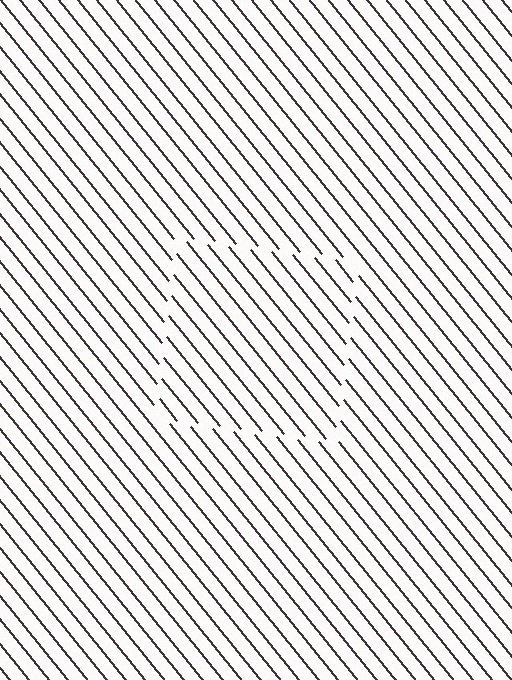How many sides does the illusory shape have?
4 sides — the line-ends trace a square.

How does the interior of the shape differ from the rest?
The interior of the shape contains the same grating, shifted by half a period — the contour is defined by the phase discontinuity where line-ends from the inner and outer gratings abut.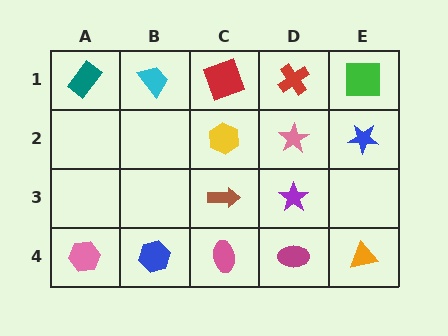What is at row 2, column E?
A blue star.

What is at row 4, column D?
A magenta ellipse.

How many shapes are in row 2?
3 shapes.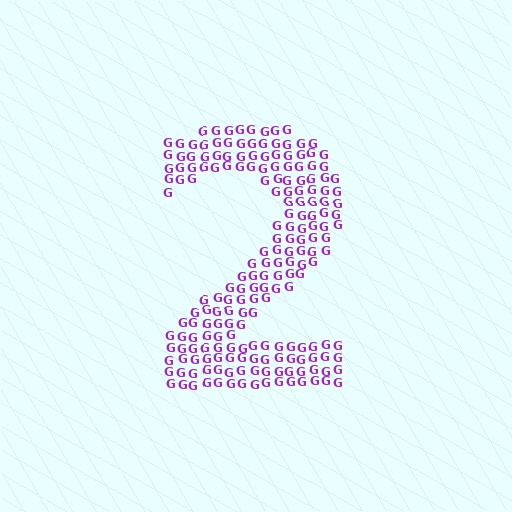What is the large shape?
The large shape is the digit 2.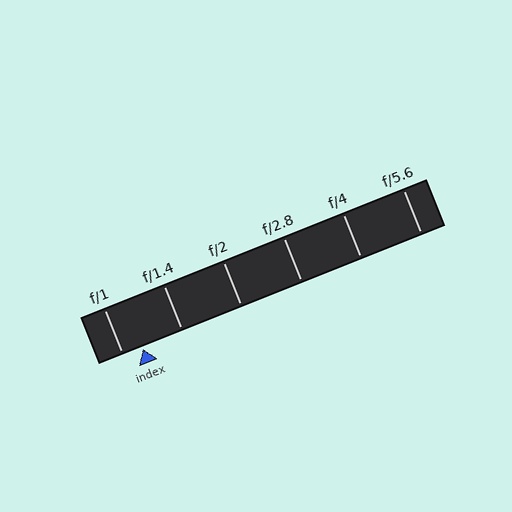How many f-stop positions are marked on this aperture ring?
There are 6 f-stop positions marked.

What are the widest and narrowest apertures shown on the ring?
The widest aperture shown is f/1 and the narrowest is f/5.6.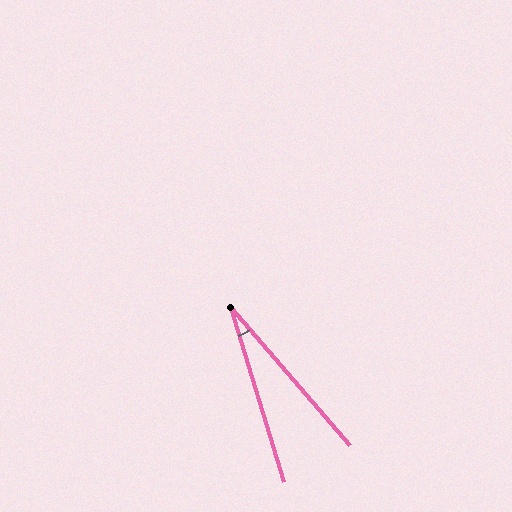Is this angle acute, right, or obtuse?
It is acute.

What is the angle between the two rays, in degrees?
Approximately 24 degrees.